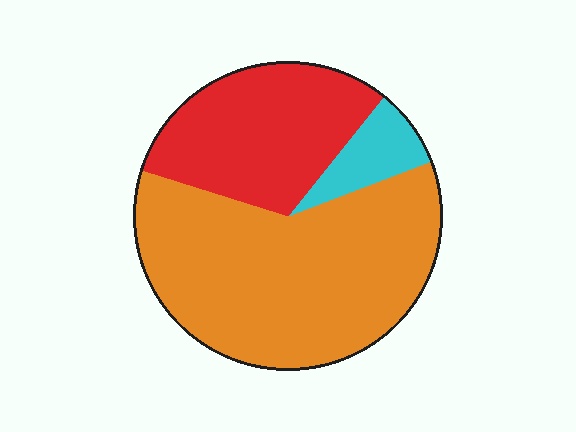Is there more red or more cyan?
Red.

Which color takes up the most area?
Orange, at roughly 60%.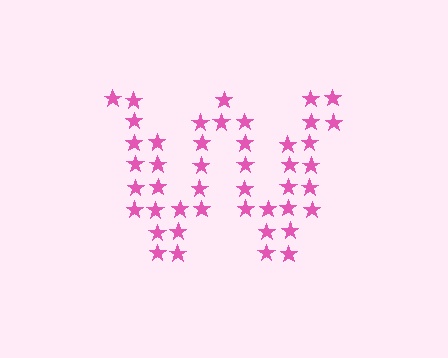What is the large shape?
The large shape is the letter W.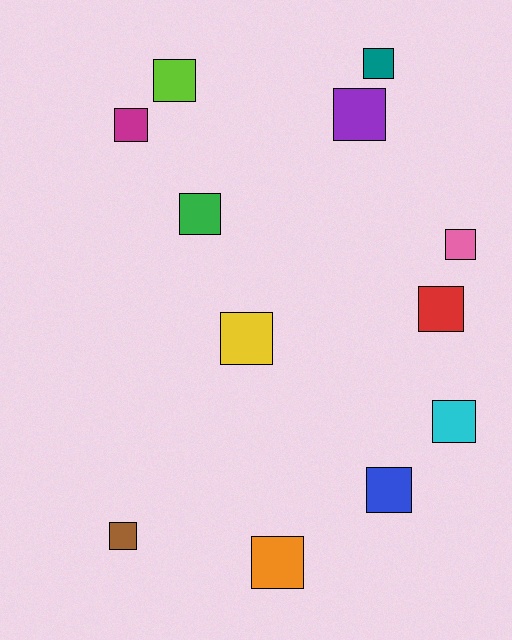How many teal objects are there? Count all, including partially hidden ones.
There is 1 teal object.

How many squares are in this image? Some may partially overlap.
There are 12 squares.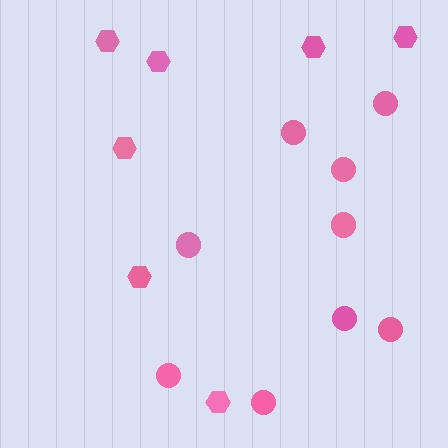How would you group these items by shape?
There are 2 groups: one group of circles (9) and one group of hexagons (7).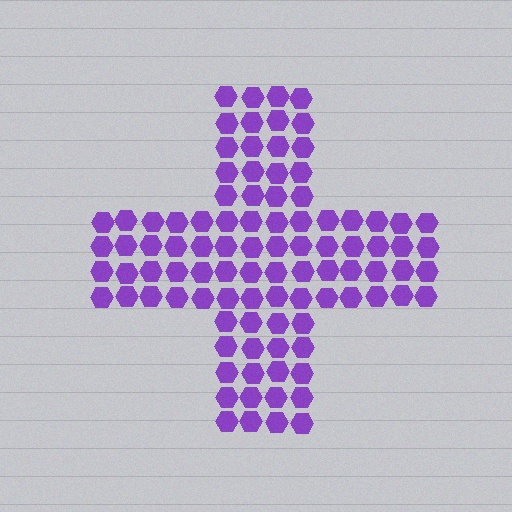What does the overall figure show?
The overall figure shows a cross.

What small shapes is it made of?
It is made of small hexagons.